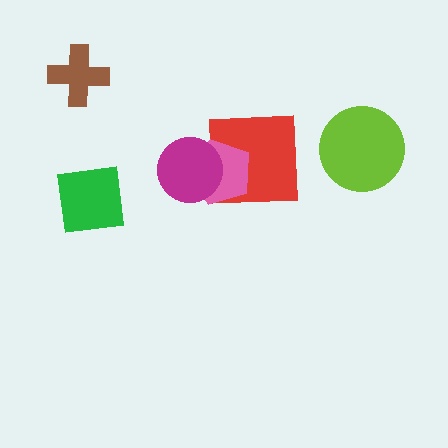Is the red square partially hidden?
Yes, it is partially covered by another shape.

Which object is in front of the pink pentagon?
The magenta circle is in front of the pink pentagon.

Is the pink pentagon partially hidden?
Yes, it is partially covered by another shape.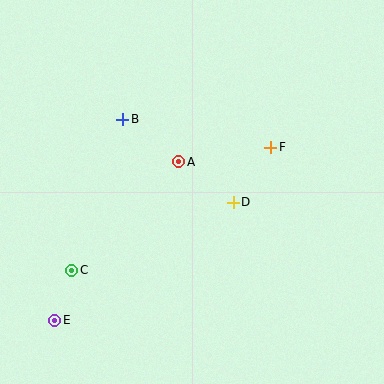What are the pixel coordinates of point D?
Point D is at (233, 202).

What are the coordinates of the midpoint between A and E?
The midpoint between A and E is at (117, 241).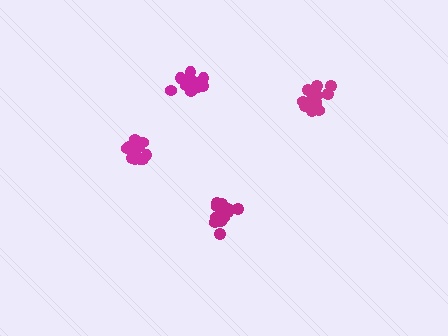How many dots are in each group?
Group 1: 16 dots, Group 2: 18 dots, Group 3: 18 dots, Group 4: 17 dots (69 total).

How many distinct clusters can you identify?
There are 4 distinct clusters.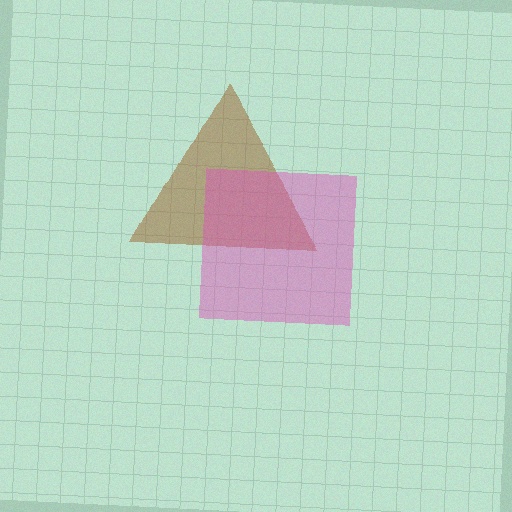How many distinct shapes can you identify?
There are 2 distinct shapes: a brown triangle, a pink square.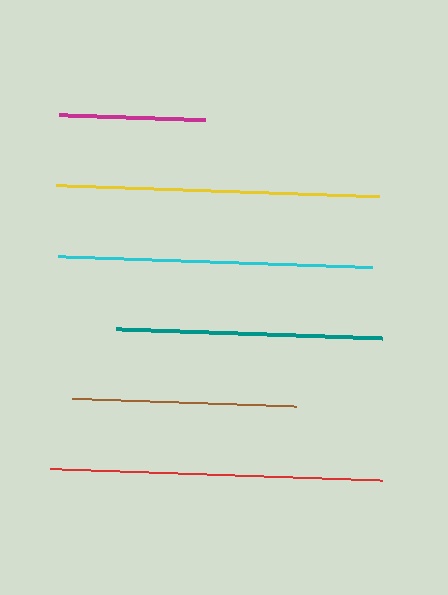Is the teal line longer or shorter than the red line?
The red line is longer than the teal line.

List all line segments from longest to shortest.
From longest to shortest: red, yellow, cyan, teal, brown, magenta.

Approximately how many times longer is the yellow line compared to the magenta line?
The yellow line is approximately 2.2 times the length of the magenta line.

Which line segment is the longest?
The red line is the longest at approximately 332 pixels.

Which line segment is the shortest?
The magenta line is the shortest at approximately 146 pixels.